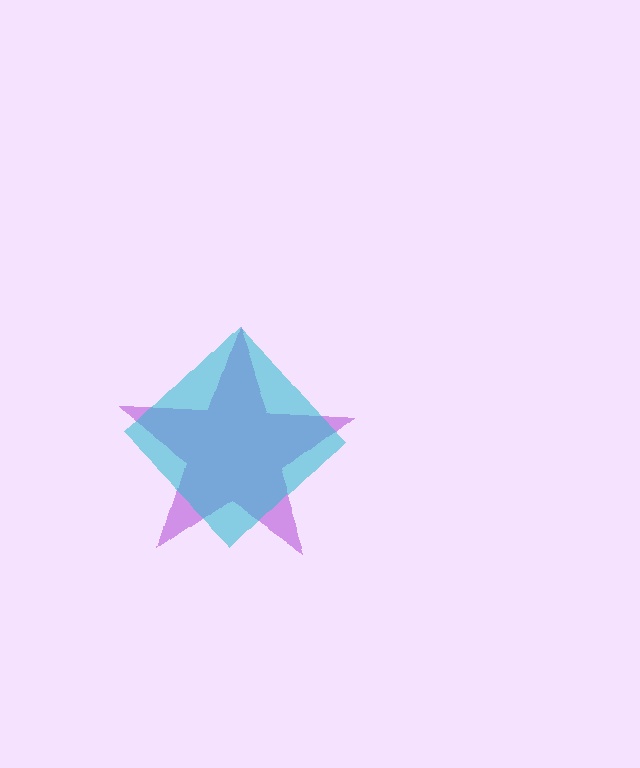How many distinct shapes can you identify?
There are 2 distinct shapes: a purple star, a cyan diamond.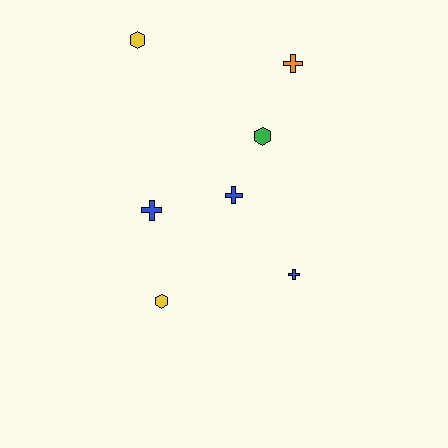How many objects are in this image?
There are 7 objects.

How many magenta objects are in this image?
There are no magenta objects.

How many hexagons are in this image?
There are 3 hexagons.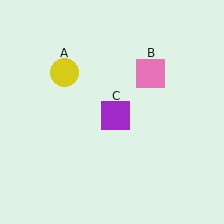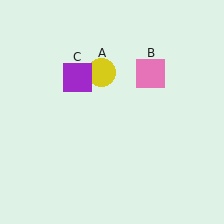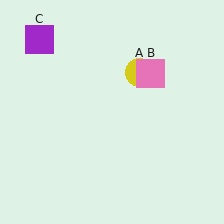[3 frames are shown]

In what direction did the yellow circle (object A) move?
The yellow circle (object A) moved right.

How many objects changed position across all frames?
2 objects changed position: yellow circle (object A), purple square (object C).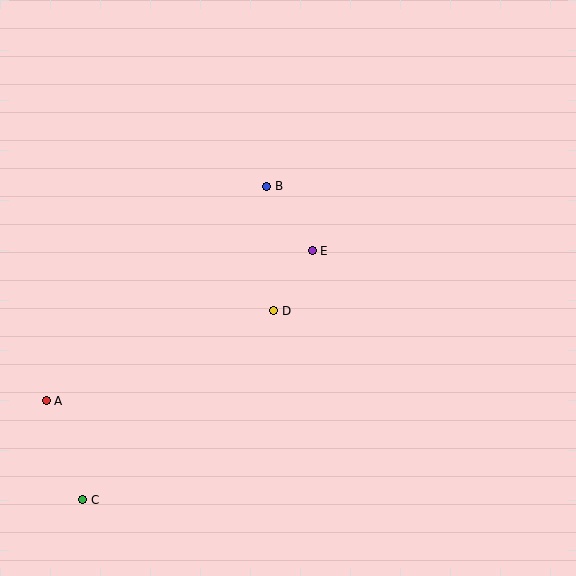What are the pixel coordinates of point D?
Point D is at (274, 311).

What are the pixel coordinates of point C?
Point C is at (83, 500).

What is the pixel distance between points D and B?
The distance between D and B is 124 pixels.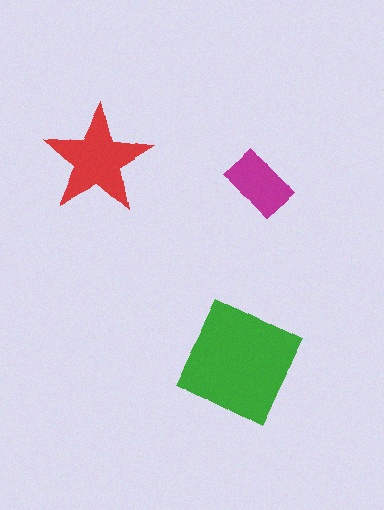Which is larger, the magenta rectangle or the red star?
The red star.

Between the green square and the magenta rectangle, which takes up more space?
The green square.